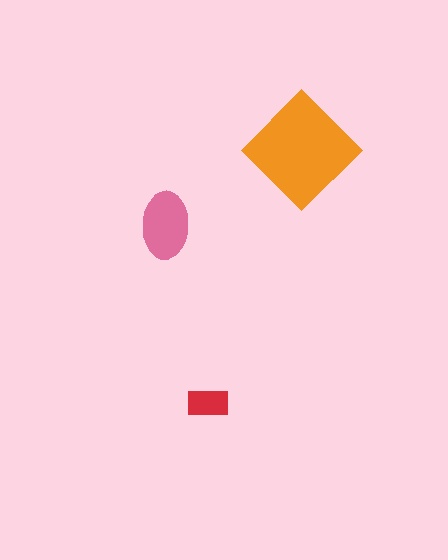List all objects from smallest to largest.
The red rectangle, the pink ellipse, the orange diamond.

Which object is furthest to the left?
The pink ellipse is leftmost.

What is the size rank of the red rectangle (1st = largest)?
3rd.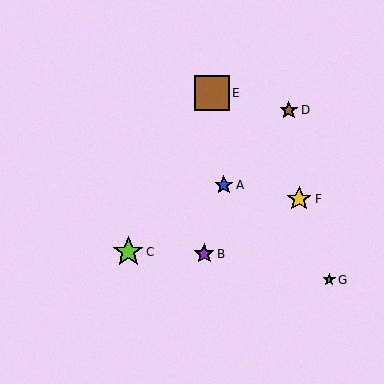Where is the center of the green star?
The center of the green star is at (329, 280).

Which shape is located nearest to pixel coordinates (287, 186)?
The yellow star (labeled F) at (299, 199) is nearest to that location.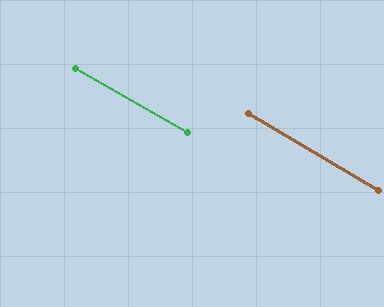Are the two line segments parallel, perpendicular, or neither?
Parallel — their directions differ by only 0.9°.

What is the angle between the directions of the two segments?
Approximately 1 degree.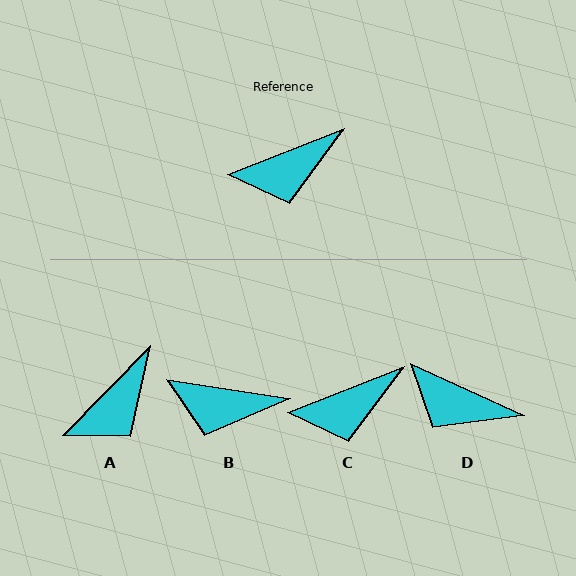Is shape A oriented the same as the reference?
No, it is off by about 24 degrees.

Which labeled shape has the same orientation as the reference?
C.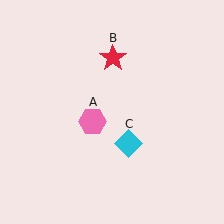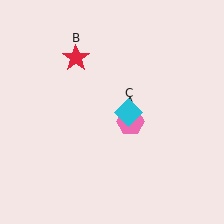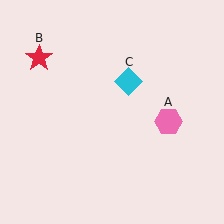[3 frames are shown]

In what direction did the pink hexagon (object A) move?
The pink hexagon (object A) moved right.